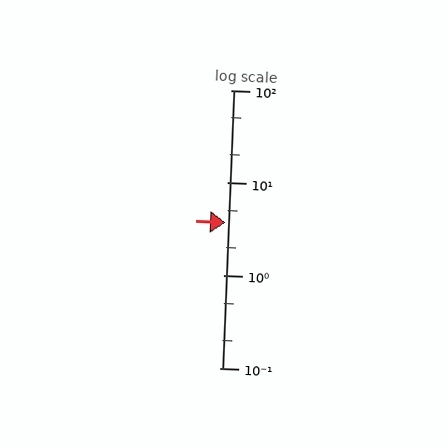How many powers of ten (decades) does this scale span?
The scale spans 3 decades, from 0.1 to 100.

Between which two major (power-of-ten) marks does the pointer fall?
The pointer is between 1 and 10.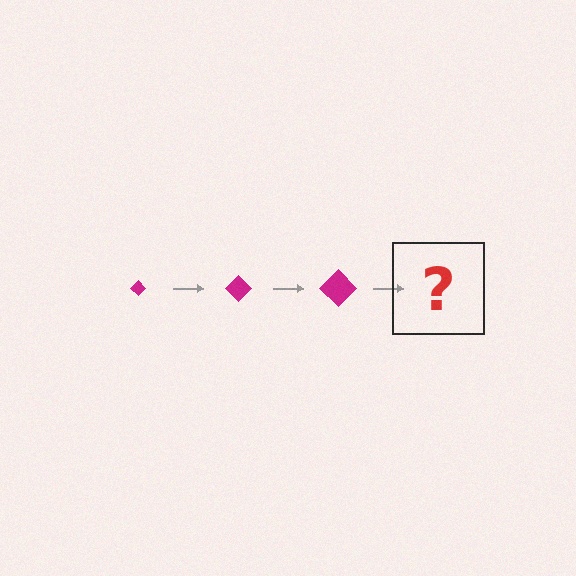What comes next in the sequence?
The next element should be a magenta diamond, larger than the previous one.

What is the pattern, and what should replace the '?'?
The pattern is that the diamond gets progressively larger each step. The '?' should be a magenta diamond, larger than the previous one.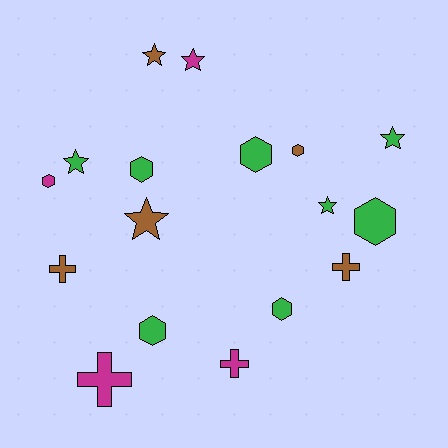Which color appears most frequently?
Green, with 8 objects.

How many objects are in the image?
There are 17 objects.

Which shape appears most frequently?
Hexagon, with 7 objects.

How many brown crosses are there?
There are 2 brown crosses.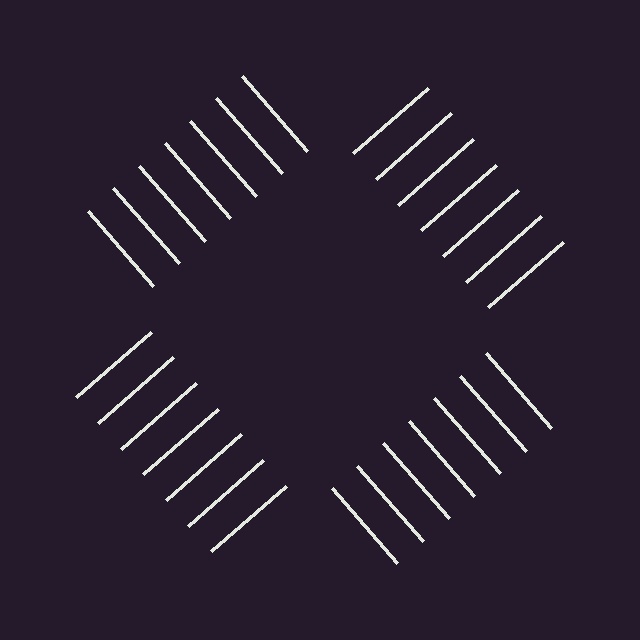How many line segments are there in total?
28 — 7 along each of the 4 edges.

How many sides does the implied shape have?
4 sides — the line-ends trace a square.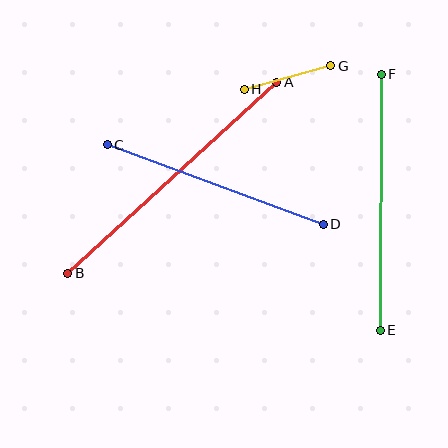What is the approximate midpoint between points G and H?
The midpoint is at approximately (287, 77) pixels.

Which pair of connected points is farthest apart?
Points A and B are farthest apart.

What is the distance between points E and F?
The distance is approximately 256 pixels.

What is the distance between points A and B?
The distance is approximately 283 pixels.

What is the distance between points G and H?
The distance is approximately 90 pixels.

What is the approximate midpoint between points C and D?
The midpoint is at approximately (215, 185) pixels.